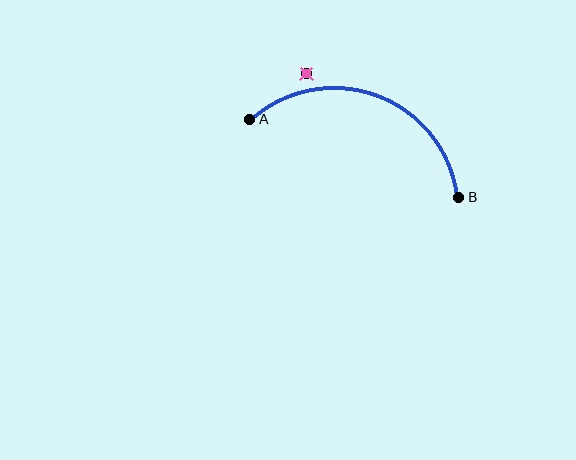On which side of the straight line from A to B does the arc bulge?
The arc bulges above the straight line connecting A and B.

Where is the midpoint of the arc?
The arc midpoint is the point on the curve farthest from the straight line joining A and B. It sits above that line.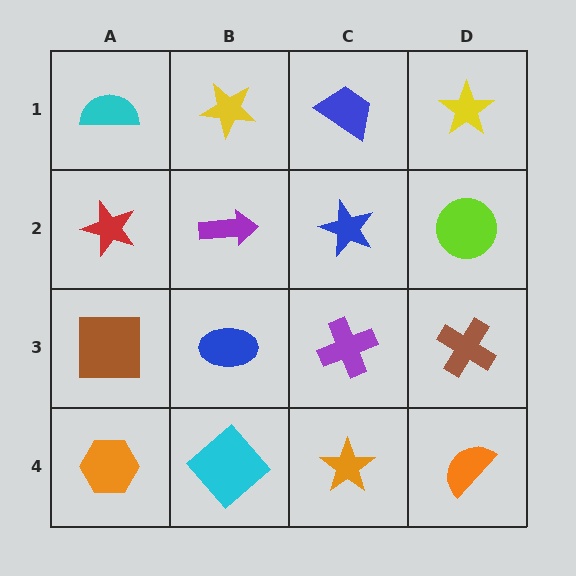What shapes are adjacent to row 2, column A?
A cyan semicircle (row 1, column A), a brown square (row 3, column A), a purple arrow (row 2, column B).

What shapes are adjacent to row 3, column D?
A lime circle (row 2, column D), an orange semicircle (row 4, column D), a purple cross (row 3, column C).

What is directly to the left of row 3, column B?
A brown square.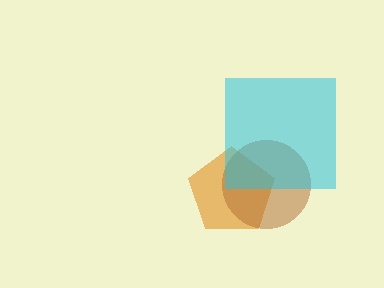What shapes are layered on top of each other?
The layered shapes are: an orange pentagon, a brown circle, a cyan square.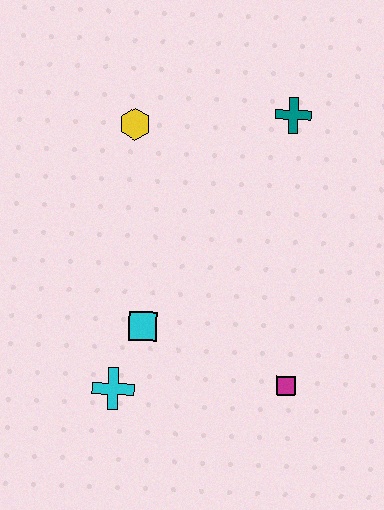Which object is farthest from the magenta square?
The yellow hexagon is farthest from the magenta square.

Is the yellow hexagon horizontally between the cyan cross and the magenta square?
Yes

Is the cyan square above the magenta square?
Yes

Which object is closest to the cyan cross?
The cyan square is closest to the cyan cross.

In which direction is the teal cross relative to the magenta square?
The teal cross is above the magenta square.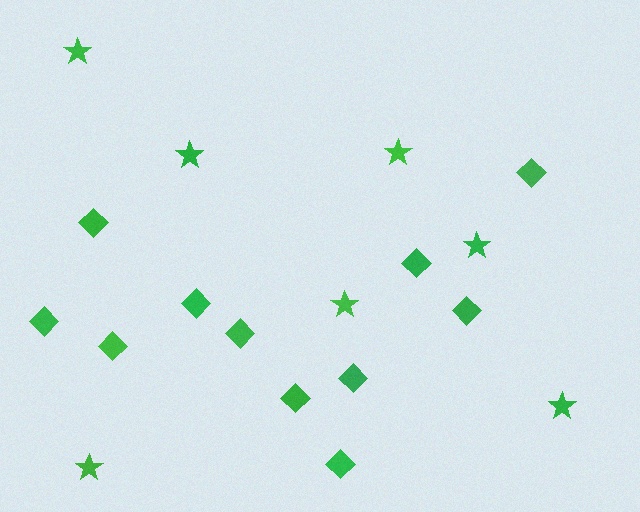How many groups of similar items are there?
There are 2 groups: one group of stars (7) and one group of diamonds (11).